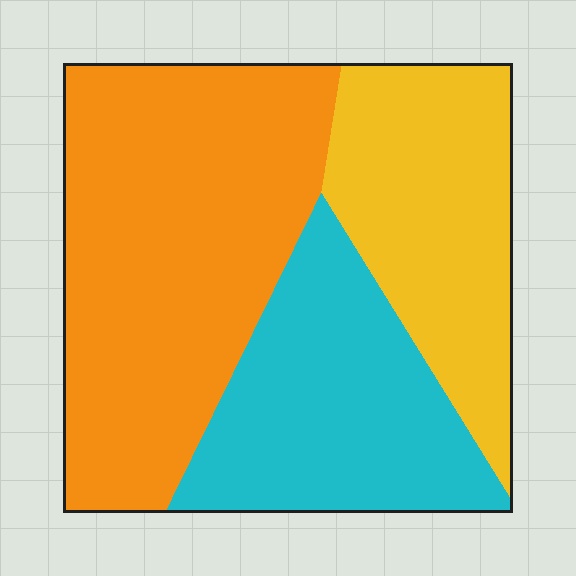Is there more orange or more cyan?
Orange.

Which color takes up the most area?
Orange, at roughly 45%.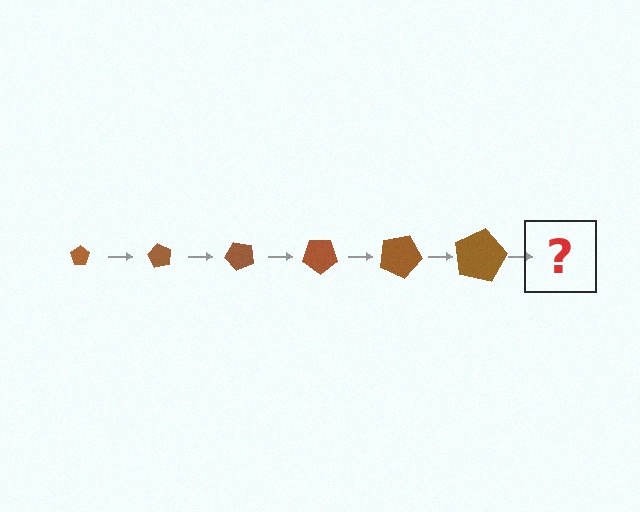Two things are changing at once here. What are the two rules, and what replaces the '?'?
The two rules are that the pentagon grows larger each step and it rotates 60 degrees each step. The '?' should be a pentagon, larger than the previous one and rotated 360 degrees from the start.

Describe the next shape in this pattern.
It should be a pentagon, larger than the previous one and rotated 360 degrees from the start.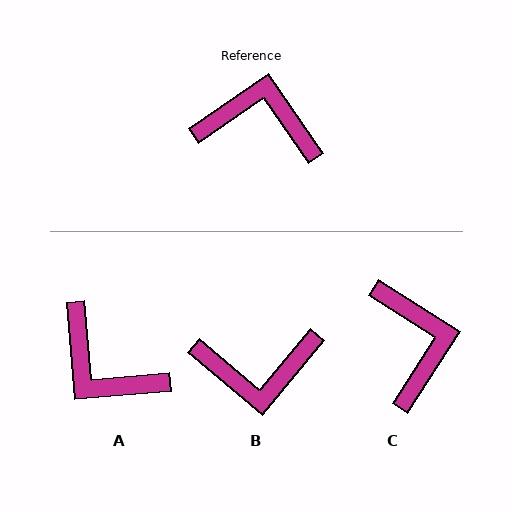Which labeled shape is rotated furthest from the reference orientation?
B, about 164 degrees away.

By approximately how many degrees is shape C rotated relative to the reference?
Approximately 67 degrees clockwise.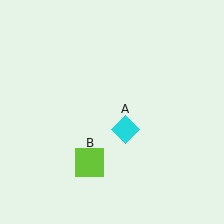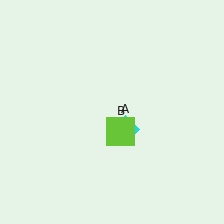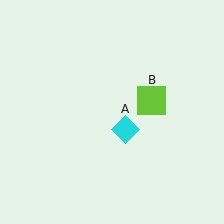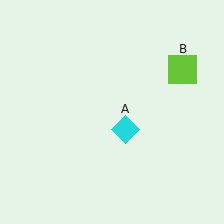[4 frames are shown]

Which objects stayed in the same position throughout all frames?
Cyan diamond (object A) remained stationary.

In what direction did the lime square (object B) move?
The lime square (object B) moved up and to the right.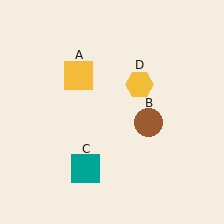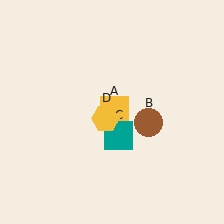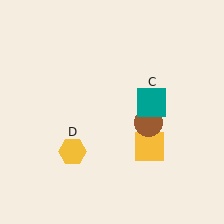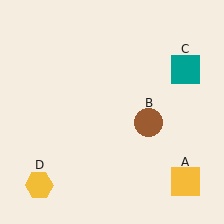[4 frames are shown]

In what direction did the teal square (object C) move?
The teal square (object C) moved up and to the right.